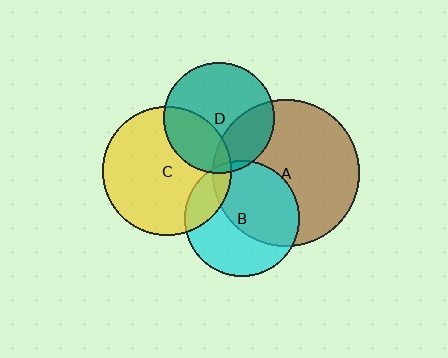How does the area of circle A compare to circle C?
Approximately 1.3 times.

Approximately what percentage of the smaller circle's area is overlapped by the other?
Approximately 30%.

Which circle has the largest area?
Circle A (brown).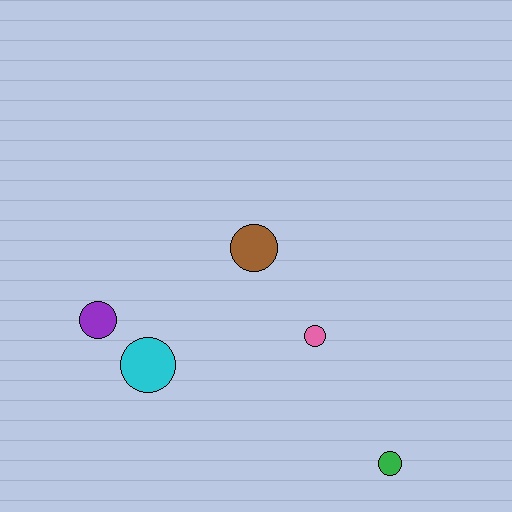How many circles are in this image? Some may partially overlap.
There are 5 circles.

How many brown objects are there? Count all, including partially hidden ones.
There is 1 brown object.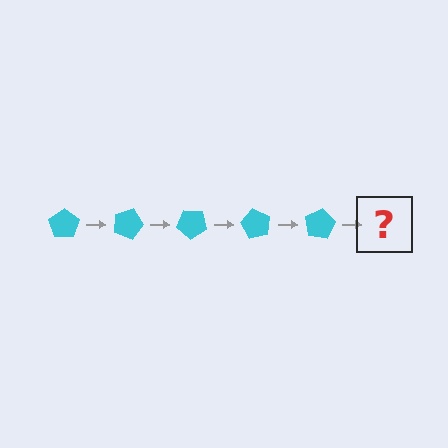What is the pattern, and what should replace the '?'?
The pattern is that the pentagon rotates 20 degrees each step. The '?' should be a cyan pentagon rotated 100 degrees.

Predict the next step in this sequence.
The next step is a cyan pentagon rotated 100 degrees.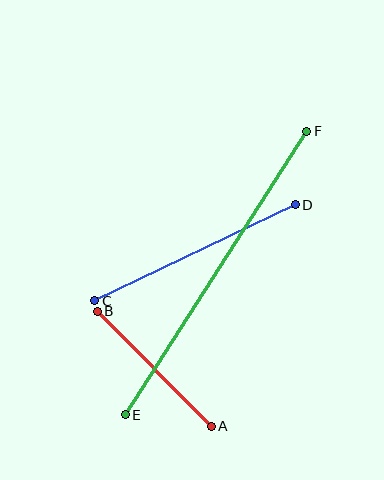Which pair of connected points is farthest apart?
Points E and F are farthest apart.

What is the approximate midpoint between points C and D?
The midpoint is at approximately (195, 253) pixels.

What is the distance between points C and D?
The distance is approximately 222 pixels.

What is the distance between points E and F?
The distance is approximately 337 pixels.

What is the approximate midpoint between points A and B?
The midpoint is at approximately (154, 369) pixels.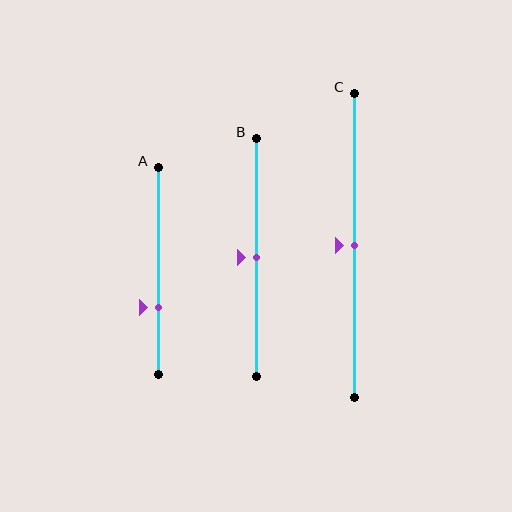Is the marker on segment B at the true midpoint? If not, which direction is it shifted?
Yes, the marker on segment B is at the true midpoint.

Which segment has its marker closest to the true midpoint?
Segment B has its marker closest to the true midpoint.